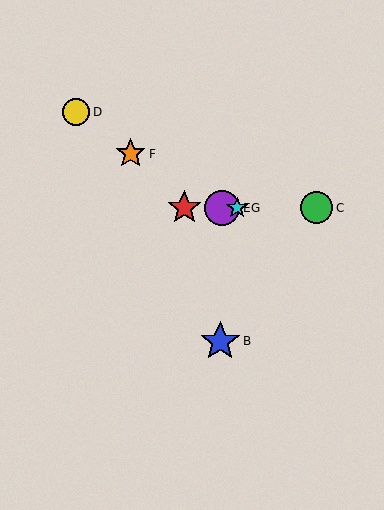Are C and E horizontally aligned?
Yes, both are at y≈208.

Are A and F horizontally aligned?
No, A is at y≈208 and F is at y≈154.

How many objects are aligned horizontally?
4 objects (A, C, E, G) are aligned horizontally.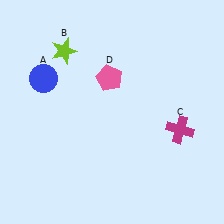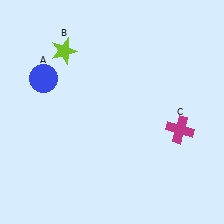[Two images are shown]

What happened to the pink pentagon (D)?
The pink pentagon (D) was removed in Image 2. It was in the top-left area of Image 1.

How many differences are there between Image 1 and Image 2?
There is 1 difference between the two images.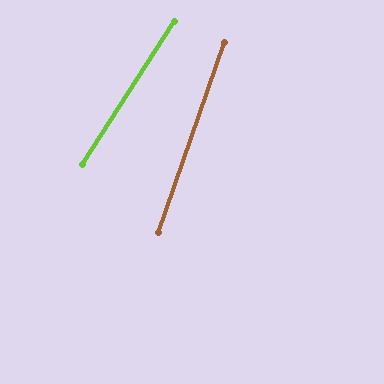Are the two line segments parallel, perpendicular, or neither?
Neither parallel nor perpendicular — they differ by about 13°.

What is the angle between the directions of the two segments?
Approximately 13 degrees.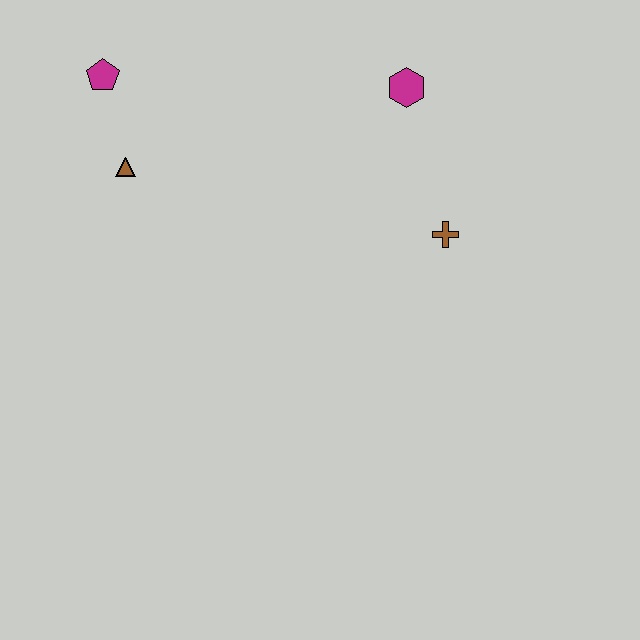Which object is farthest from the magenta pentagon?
The brown cross is farthest from the magenta pentagon.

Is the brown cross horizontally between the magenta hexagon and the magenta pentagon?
No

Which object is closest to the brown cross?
The magenta hexagon is closest to the brown cross.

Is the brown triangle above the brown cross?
Yes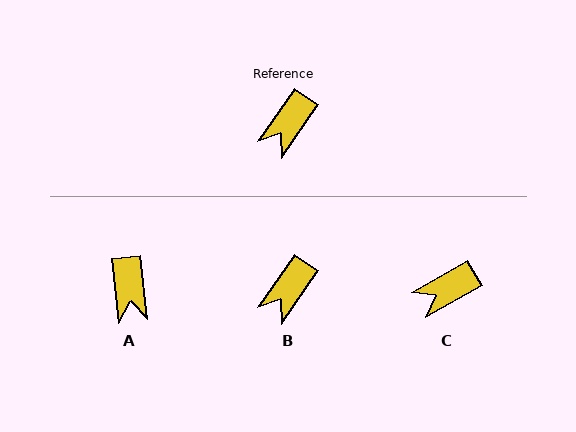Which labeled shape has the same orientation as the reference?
B.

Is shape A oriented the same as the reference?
No, it is off by about 42 degrees.